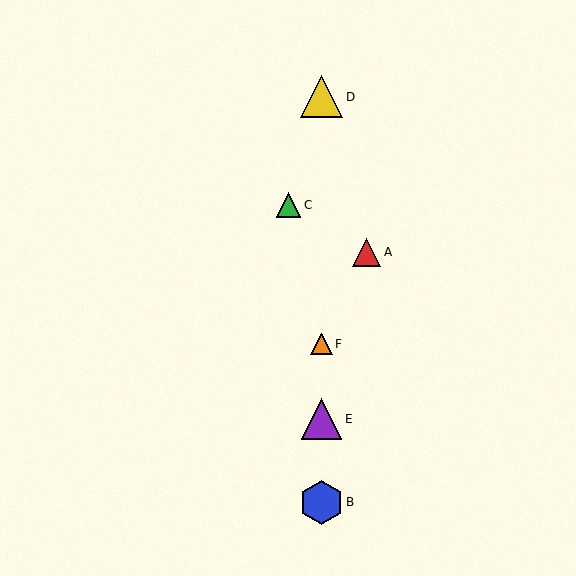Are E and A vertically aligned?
No, E is at x≈322 and A is at x≈367.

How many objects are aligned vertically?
4 objects (B, D, E, F) are aligned vertically.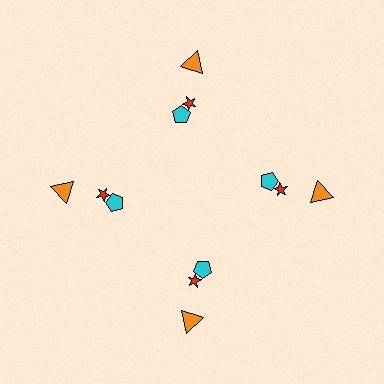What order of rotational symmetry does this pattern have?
This pattern has 4-fold rotational symmetry.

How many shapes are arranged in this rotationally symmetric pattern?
There are 12 shapes, arranged in 4 groups of 3.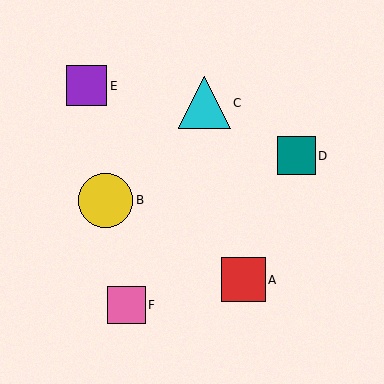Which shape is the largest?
The yellow circle (labeled B) is the largest.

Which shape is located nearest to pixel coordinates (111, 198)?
The yellow circle (labeled B) at (106, 200) is nearest to that location.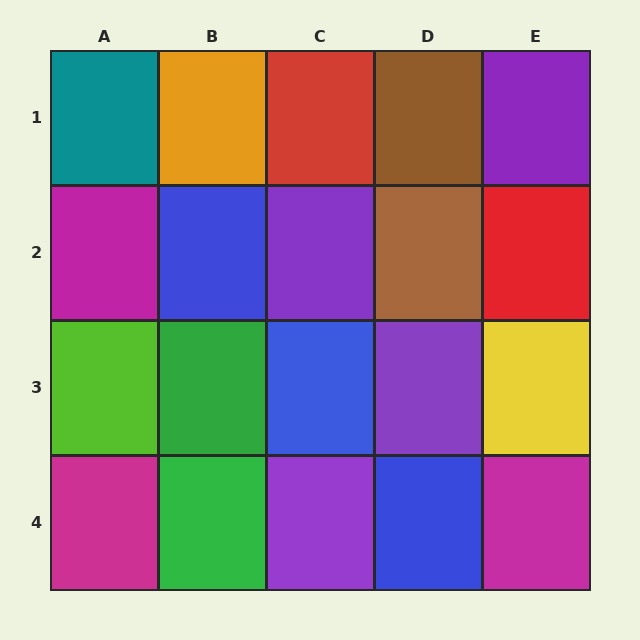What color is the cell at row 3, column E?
Yellow.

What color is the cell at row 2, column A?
Magenta.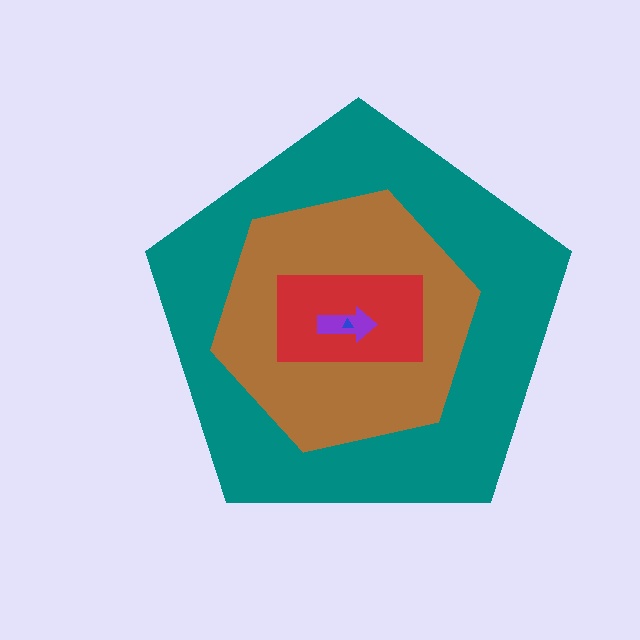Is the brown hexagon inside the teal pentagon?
Yes.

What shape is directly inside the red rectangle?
The purple arrow.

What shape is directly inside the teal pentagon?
The brown hexagon.